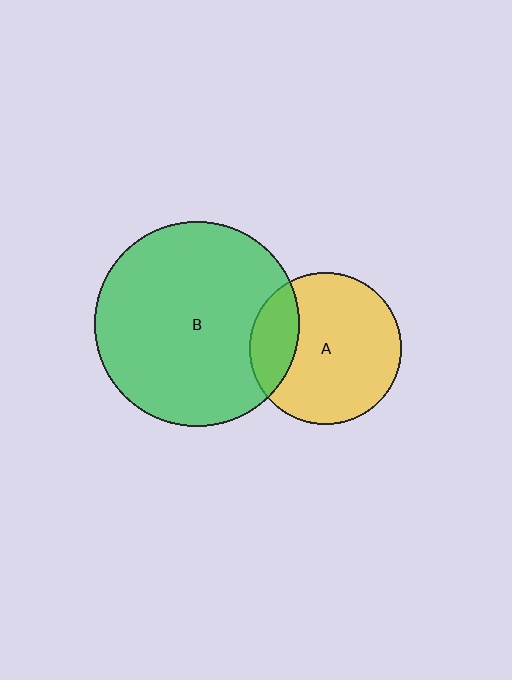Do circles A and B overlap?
Yes.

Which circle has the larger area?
Circle B (green).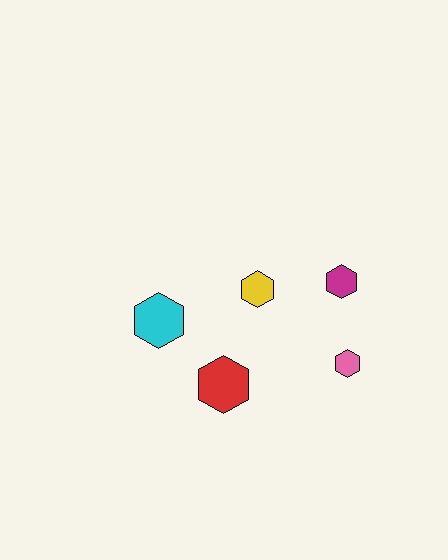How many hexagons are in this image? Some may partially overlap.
There are 5 hexagons.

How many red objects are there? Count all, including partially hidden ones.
There is 1 red object.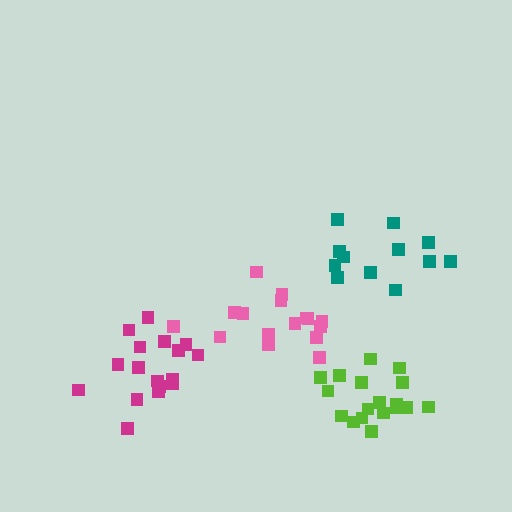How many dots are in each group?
Group 1: 12 dots, Group 2: 17 dots, Group 3: 16 dots, Group 4: 18 dots (63 total).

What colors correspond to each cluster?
The clusters are colored: teal, magenta, pink, lime.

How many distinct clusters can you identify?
There are 4 distinct clusters.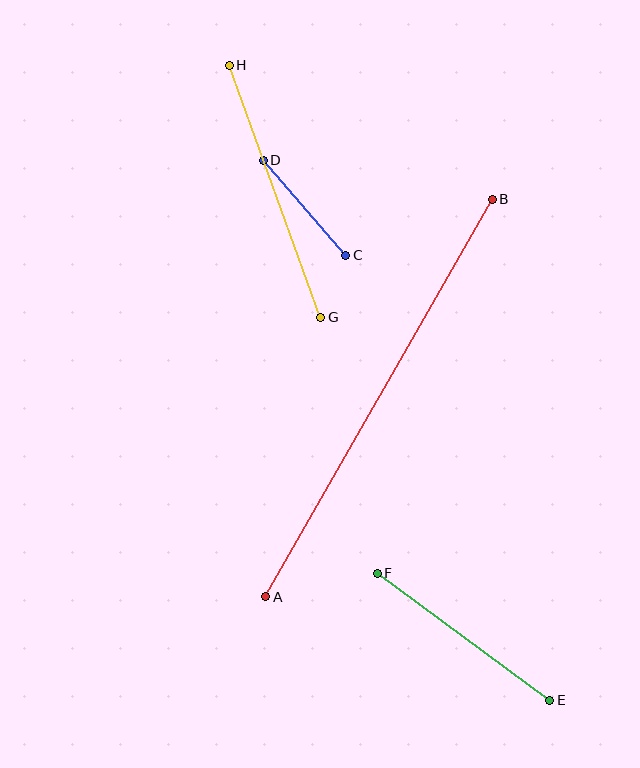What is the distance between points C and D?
The distance is approximately 126 pixels.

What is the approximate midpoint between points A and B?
The midpoint is at approximately (379, 398) pixels.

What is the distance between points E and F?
The distance is approximately 214 pixels.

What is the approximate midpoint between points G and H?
The midpoint is at approximately (275, 191) pixels.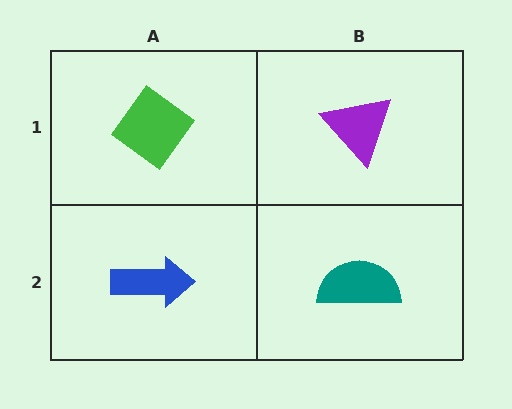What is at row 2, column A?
A blue arrow.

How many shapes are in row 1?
2 shapes.